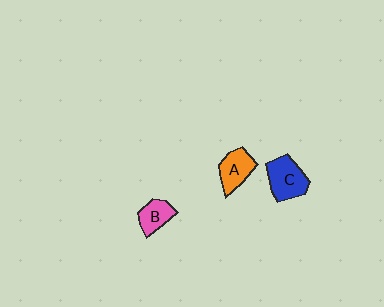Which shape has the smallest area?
Shape B (pink).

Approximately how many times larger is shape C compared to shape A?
Approximately 1.2 times.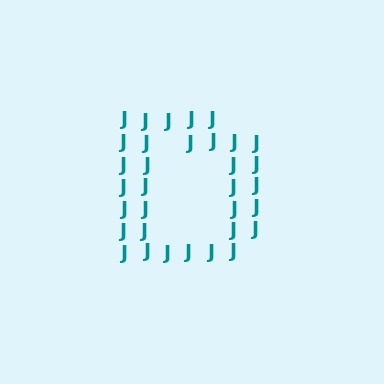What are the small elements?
The small elements are letter J's.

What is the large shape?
The large shape is the letter D.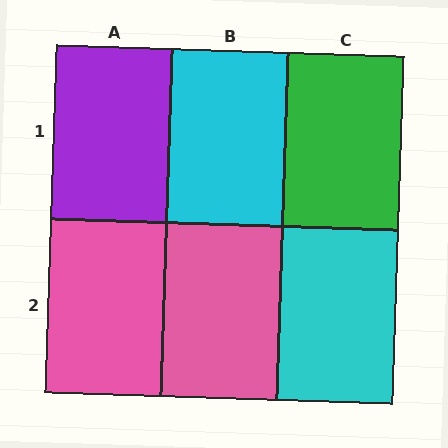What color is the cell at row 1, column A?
Purple.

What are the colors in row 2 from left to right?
Pink, pink, cyan.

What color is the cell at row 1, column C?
Green.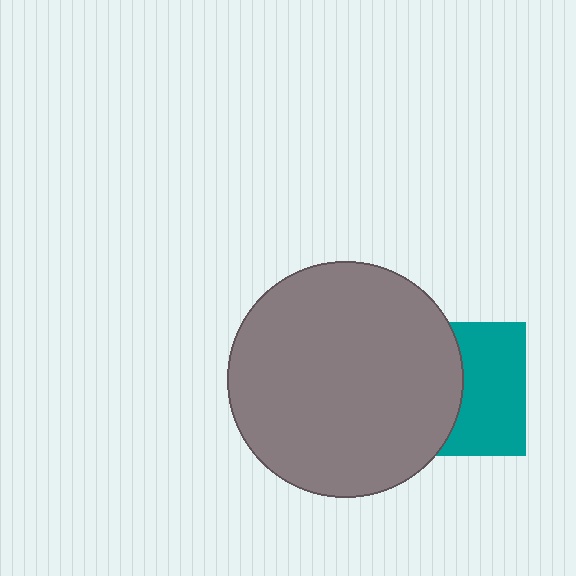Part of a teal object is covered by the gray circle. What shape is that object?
It is a square.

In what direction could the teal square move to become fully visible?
The teal square could move right. That would shift it out from behind the gray circle entirely.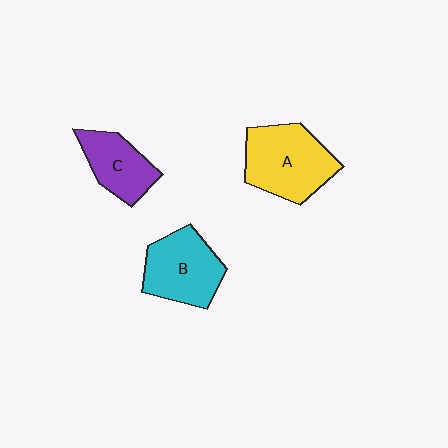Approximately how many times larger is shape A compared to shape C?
Approximately 1.5 times.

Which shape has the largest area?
Shape A (yellow).